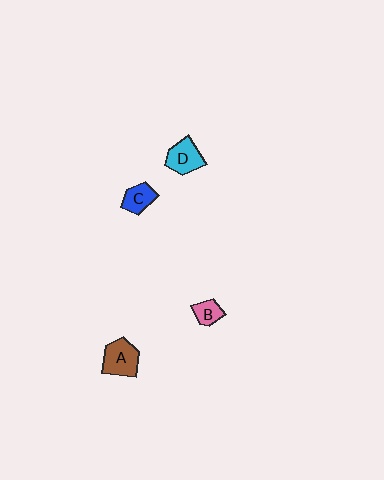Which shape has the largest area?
Shape A (brown).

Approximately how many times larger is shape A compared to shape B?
Approximately 2.0 times.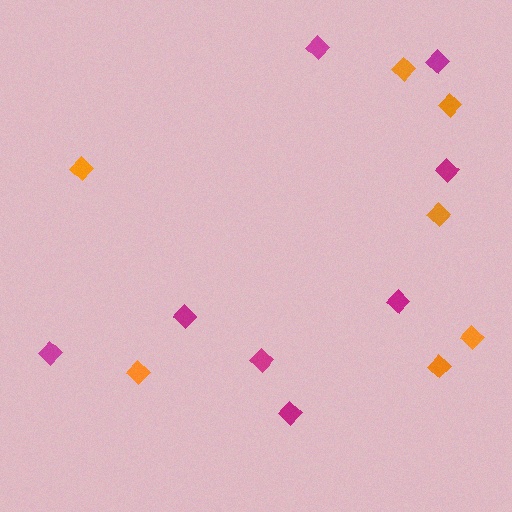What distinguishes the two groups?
There are 2 groups: one group of orange diamonds (7) and one group of magenta diamonds (8).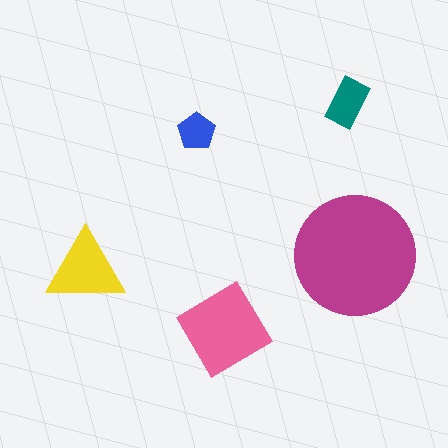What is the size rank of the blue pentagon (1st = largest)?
5th.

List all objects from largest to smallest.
The magenta circle, the pink diamond, the yellow triangle, the teal rectangle, the blue pentagon.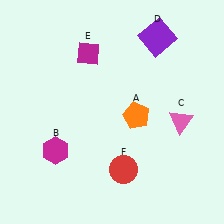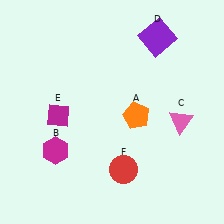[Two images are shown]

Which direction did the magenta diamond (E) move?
The magenta diamond (E) moved down.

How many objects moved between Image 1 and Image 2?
1 object moved between the two images.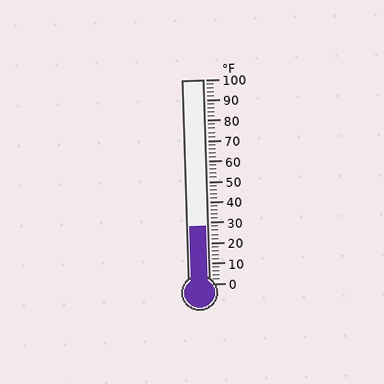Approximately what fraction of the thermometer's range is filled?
The thermometer is filled to approximately 30% of its range.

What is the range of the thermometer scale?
The thermometer scale ranges from 0°F to 100°F.